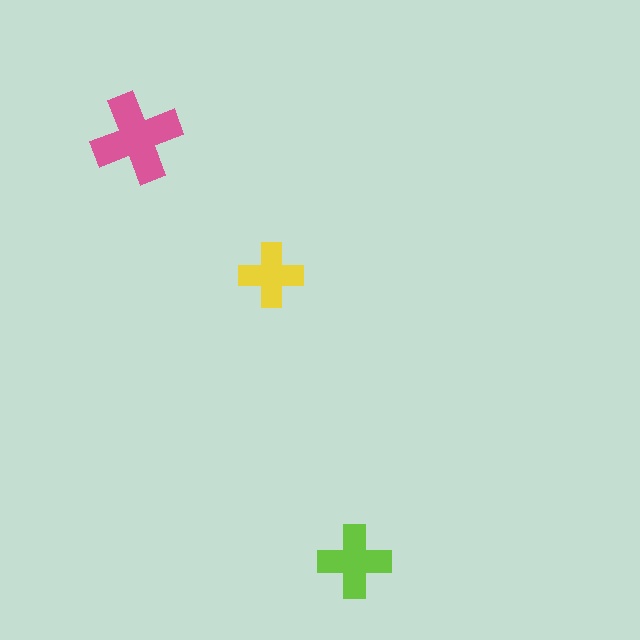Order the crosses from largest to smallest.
the pink one, the lime one, the yellow one.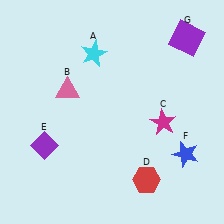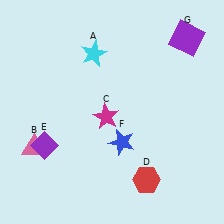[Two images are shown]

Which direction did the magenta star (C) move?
The magenta star (C) moved left.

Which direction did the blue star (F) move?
The blue star (F) moved left.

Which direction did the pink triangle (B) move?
The pink triangle (B) moved down.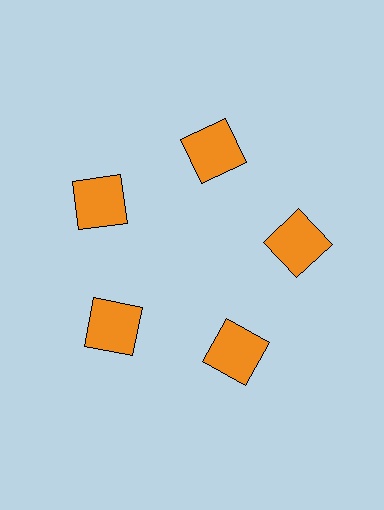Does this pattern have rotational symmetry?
Yes, this pattern has 5-fold rotational symmetry. It looks the same after rotating 72 degrees around the center.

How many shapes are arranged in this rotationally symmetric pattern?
There are 5 shapes, arranged in 5 groups of 1.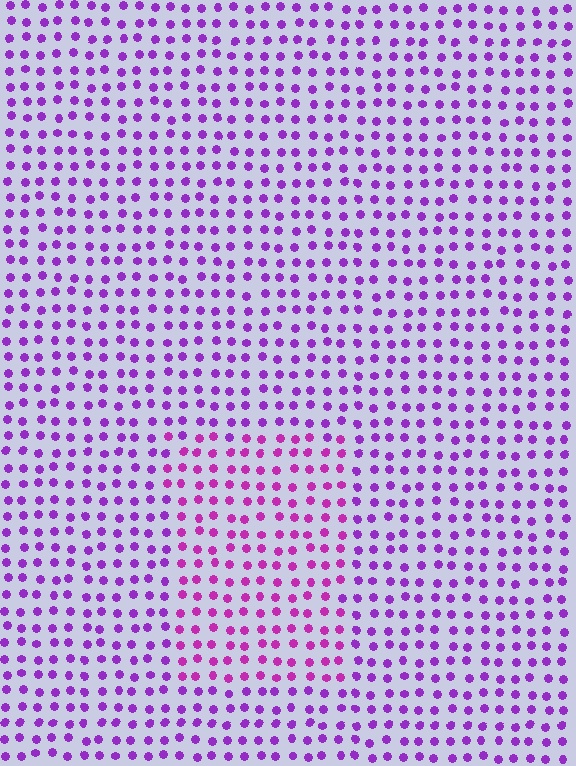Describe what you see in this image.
The image is filled with small purple elements in a uniform arrangement. A rectangle-shaped region is visible where the elements are tinted to a slightly different hue, forming a subtle color boundary.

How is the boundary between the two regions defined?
The boundary is defined purely by a slight shift in hue (about 26 degrees). Spacing, size, and orientation are identical on both sides.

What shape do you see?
I see a rectangle.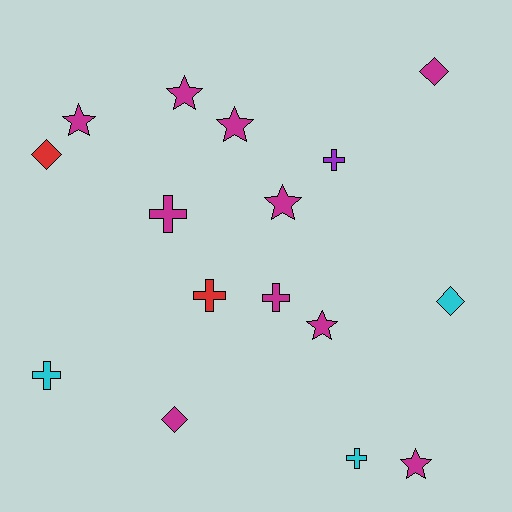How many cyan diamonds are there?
There is 1 cyan diamond.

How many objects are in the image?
There are 16 objects.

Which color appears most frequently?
Magenta, with 10 objects.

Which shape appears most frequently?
Star, with 6 objects.